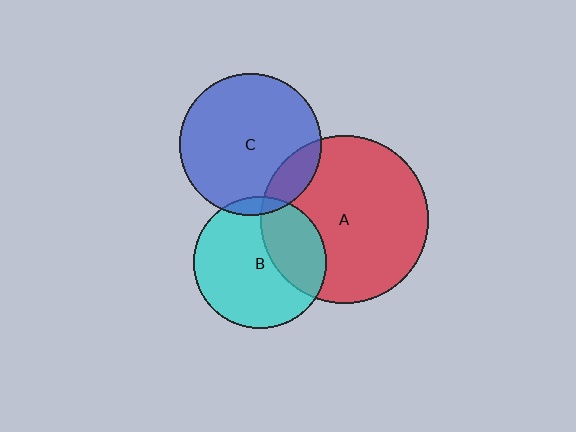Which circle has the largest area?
Circle A (red).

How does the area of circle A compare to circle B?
Approximately 1.6 times.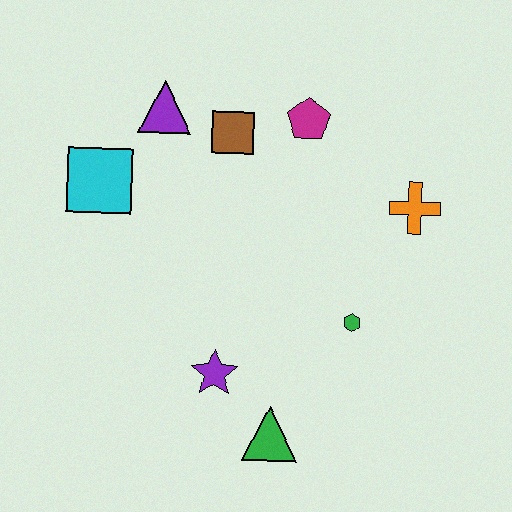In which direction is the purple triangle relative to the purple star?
The purple triangle is above the purple star.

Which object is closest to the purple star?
The green triangle is closest to the purple star.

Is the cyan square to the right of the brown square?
No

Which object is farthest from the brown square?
The green triangle is farthest from the brown square.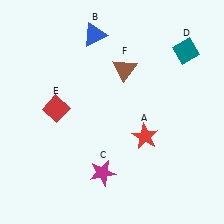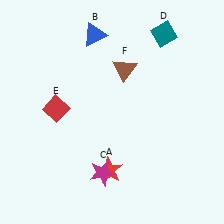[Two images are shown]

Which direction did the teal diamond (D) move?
The teal diamond (D) moved left.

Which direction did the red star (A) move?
The red star (A) moved left.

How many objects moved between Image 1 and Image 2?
2 objects moved between the two images.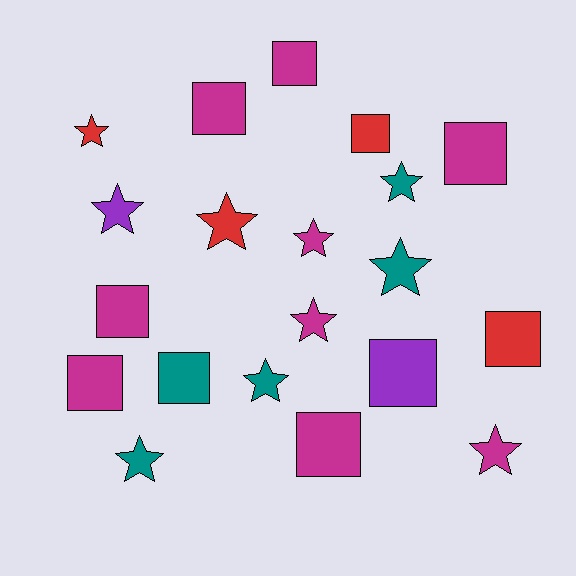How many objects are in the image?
There are 20 objects.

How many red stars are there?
There are 2 red stars.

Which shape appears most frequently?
Square, with 10 objects.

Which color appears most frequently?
Magenta, with 9 objects.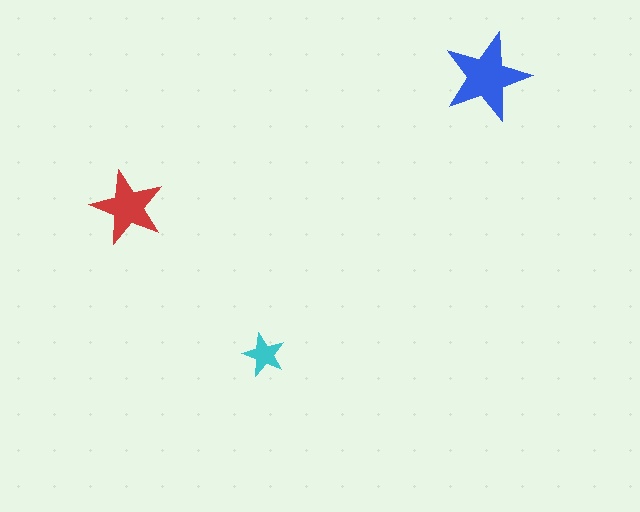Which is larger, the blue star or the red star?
The blue one.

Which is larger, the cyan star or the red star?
The red one.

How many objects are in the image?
There are 3 objects in the image.